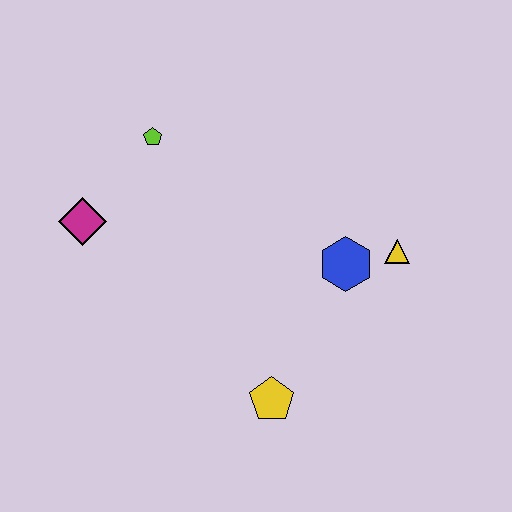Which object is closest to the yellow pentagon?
The blue hexagon is closest to the yellow pentagon.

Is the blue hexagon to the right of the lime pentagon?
Yes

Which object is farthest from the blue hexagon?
The magenta diamond is farthest from the blue hexagon.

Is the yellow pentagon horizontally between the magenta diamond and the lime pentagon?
No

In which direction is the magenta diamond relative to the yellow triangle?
The magenta diamond is to the left of the yellow triangle.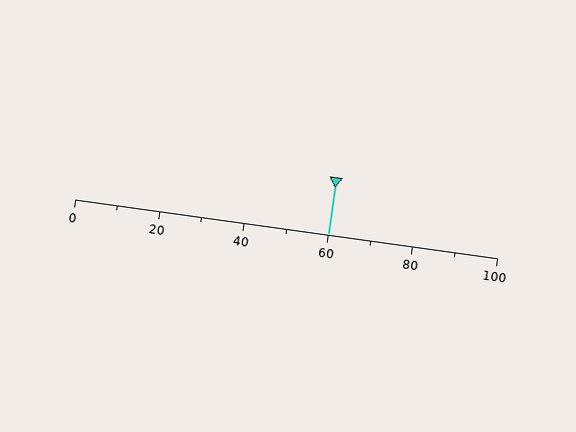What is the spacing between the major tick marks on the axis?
The major ticks are spaced 20 apart.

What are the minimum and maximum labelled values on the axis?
The axis runs from 0 to 100.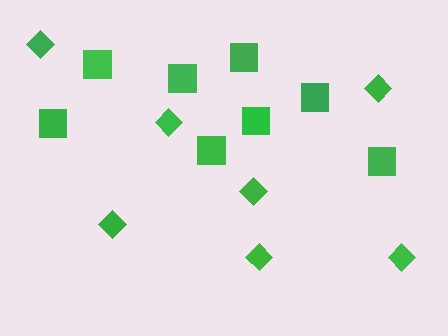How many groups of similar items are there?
There are 2 groups: one group of squares (8) and one group of diamonds (7).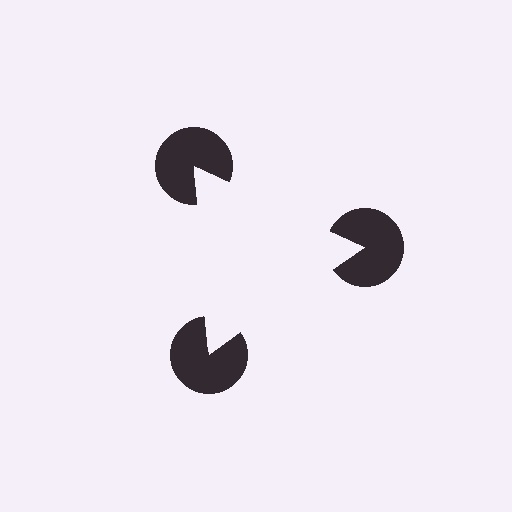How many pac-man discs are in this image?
There are 3 — one at each vertex of the illusory triangle.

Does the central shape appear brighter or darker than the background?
It typically appears slightly brighter than the background, even though no actual brightness change is drawn.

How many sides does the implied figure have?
3 sides.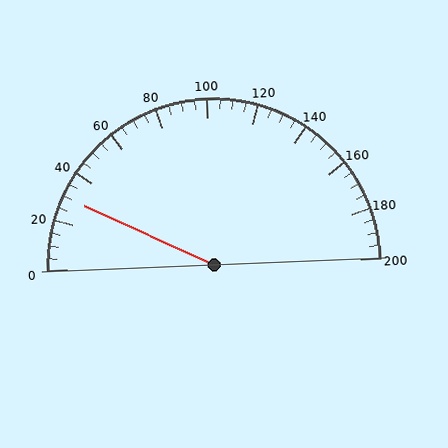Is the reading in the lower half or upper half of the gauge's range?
The reading is in the lower half of the range (0 to 200).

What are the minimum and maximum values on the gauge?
The gauge ranges from 0 to 200.